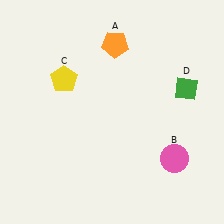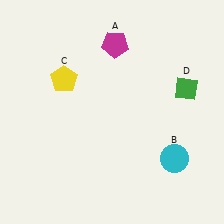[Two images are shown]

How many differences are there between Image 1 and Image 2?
There are 2 differences between the two images.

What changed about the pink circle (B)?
In Image 1, B is pink. In Image 2, it changed to cyan.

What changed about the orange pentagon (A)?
In Image 1, A is orange. In Image 2, it changed to magenta.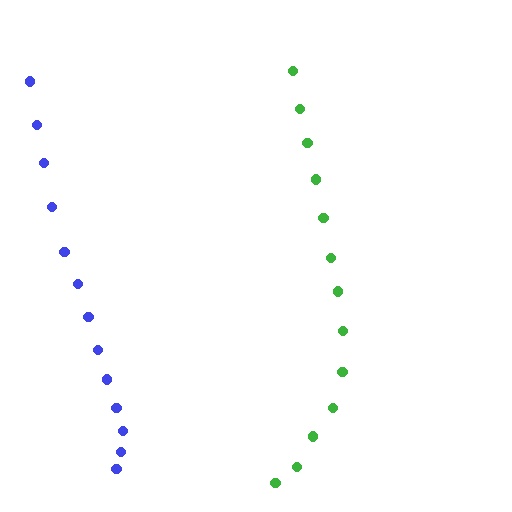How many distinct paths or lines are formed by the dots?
There are 2 distinct paths.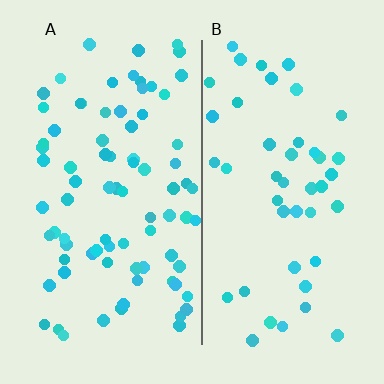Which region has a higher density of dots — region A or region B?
A (the left).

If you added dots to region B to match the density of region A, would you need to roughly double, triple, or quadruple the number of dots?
Approximately double.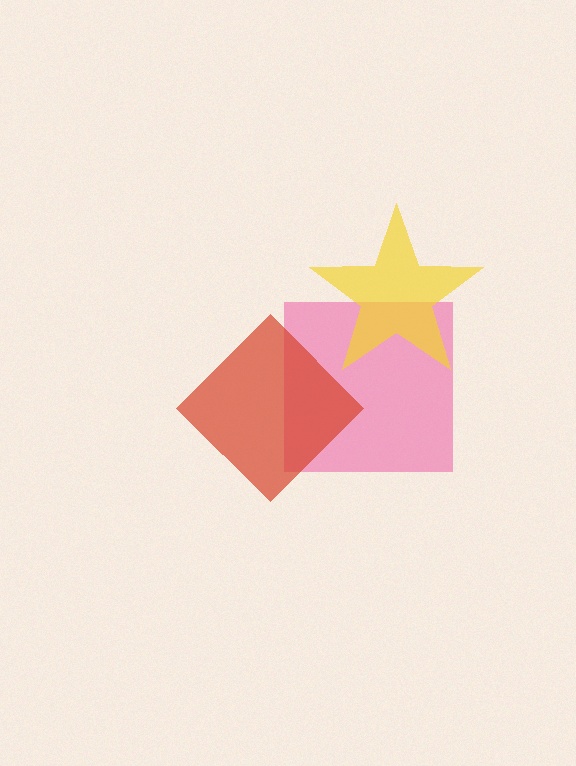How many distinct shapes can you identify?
There are 3 distinct shapes: a pink square, a red diamond, a yellow star.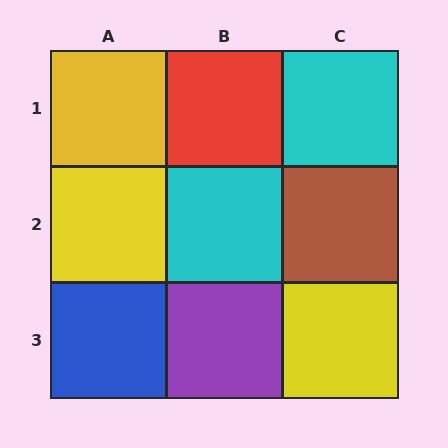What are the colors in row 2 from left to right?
Yellow, cyan, brown.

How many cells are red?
1 cell is red.